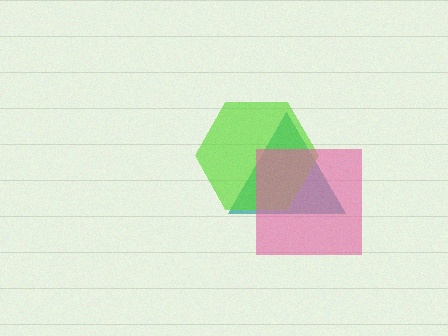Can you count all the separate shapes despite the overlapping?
Yes, there are 3 separate shapes.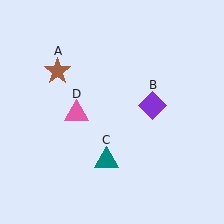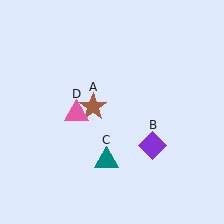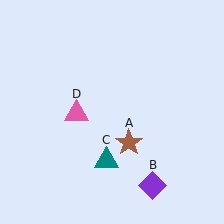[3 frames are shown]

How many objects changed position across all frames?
2 objects changed position: brown star (object A), purple diamond (object B).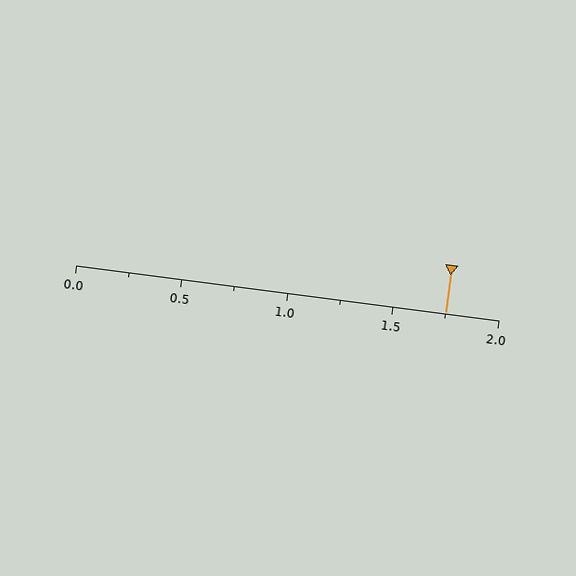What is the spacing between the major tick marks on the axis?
The major ticks are spaced 0.5 apart.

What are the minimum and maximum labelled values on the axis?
The axis runs from 0.0 to 2.0.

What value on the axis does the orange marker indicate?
The marker indicates approximately 1.75.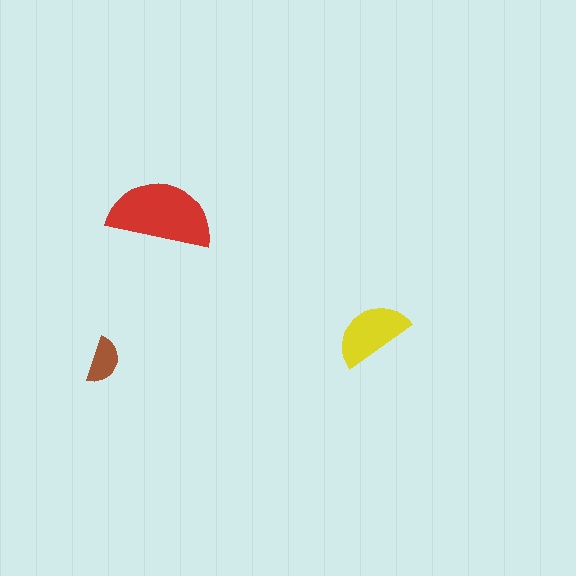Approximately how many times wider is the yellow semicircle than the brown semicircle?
About 1.5 times wider.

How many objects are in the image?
There are 3 objects in the image.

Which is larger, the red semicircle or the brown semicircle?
The red one.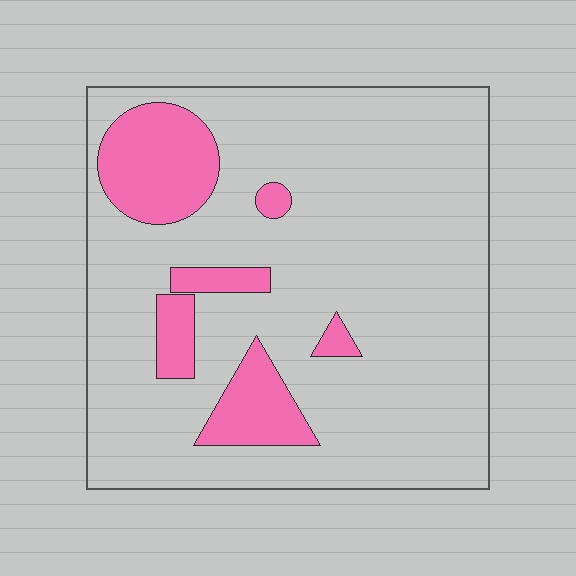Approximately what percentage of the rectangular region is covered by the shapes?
Approximately 15%.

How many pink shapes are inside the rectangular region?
6.